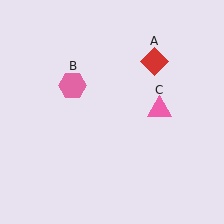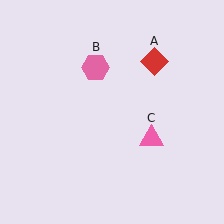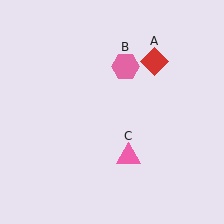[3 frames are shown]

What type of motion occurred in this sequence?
The pink hexagon (object B), pink triangle (object C) rotated clockwise around the center of the scene.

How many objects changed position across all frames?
2 objects changed position: pink hexagon (object B), pink triangle (object C).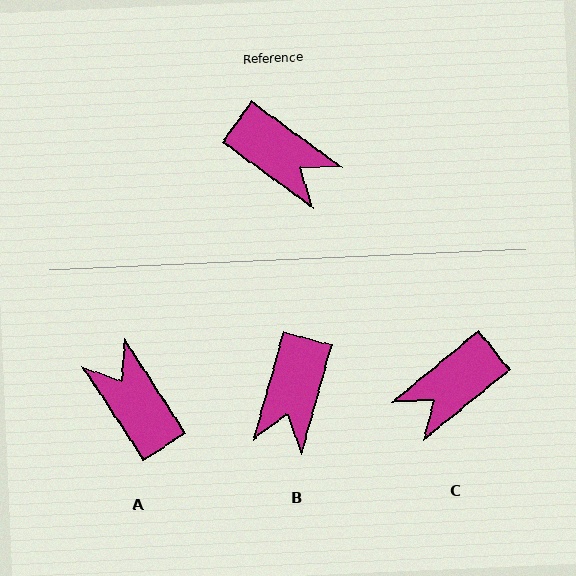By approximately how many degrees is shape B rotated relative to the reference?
Approximately 69 degrees clockwise.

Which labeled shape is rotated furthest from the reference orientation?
A, about 159 degrees away.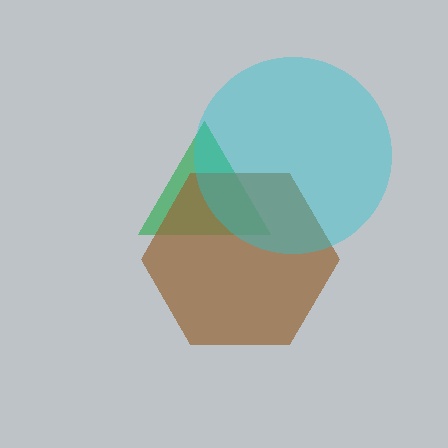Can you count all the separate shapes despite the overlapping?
Yes, there are 3 separate shapes.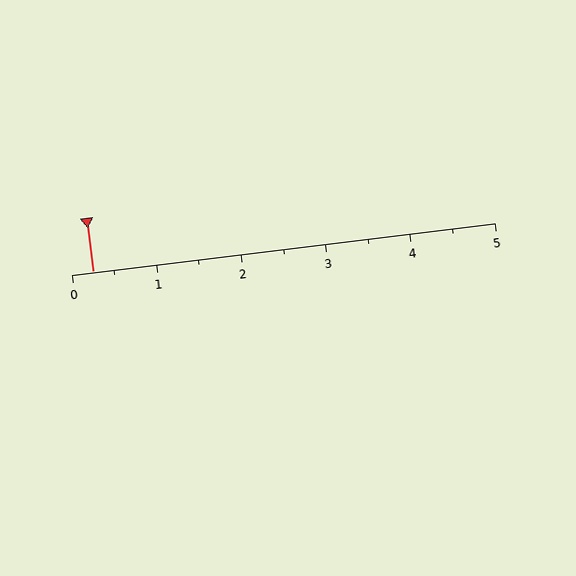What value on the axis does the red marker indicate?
The marker indicates approximately 0.2.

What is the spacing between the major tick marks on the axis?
The major ticks are spaced 1 apart.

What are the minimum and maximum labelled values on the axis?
The axis runs from 0 to 5.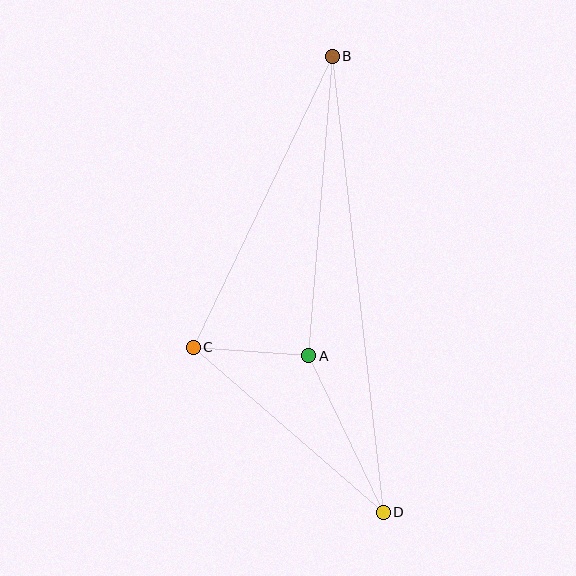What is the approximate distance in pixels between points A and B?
The distance between A and B is approximately 301 pixels.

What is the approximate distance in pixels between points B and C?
The distance between B and C is approximately 323 pixels.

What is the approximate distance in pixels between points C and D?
The distance between C and D is approximately 252 pixels.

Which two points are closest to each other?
Points A and C are closest to each other.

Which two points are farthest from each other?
Points B and D are farthest from each other.